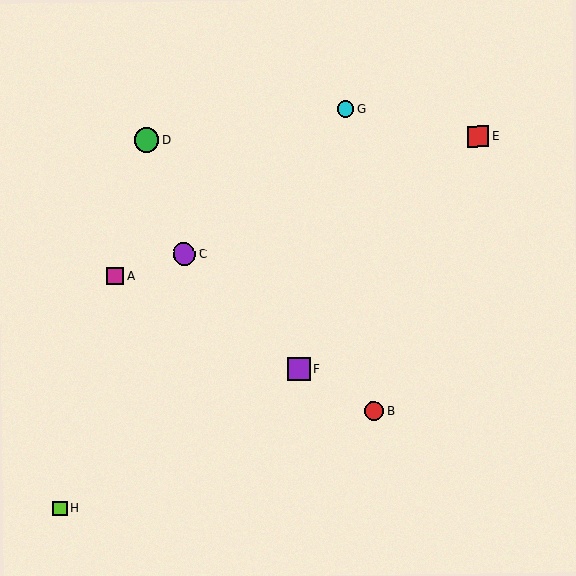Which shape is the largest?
The green circle (labeled D) is the largest.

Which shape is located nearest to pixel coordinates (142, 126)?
The green circle (labeled D) at (147, 140) is nearest to that location.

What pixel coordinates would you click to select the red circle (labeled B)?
Click at (374, 411) to select the red circle B.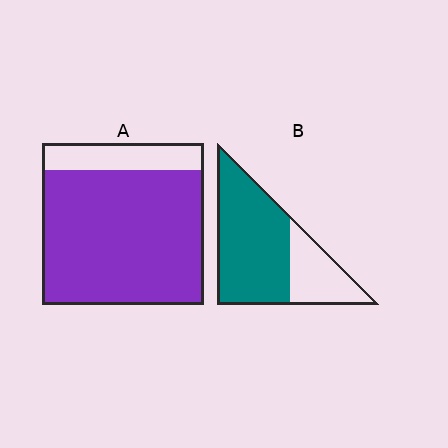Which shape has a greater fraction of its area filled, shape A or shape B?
Shape A.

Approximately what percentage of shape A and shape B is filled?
A is approximately 85% and B is approximately 70%.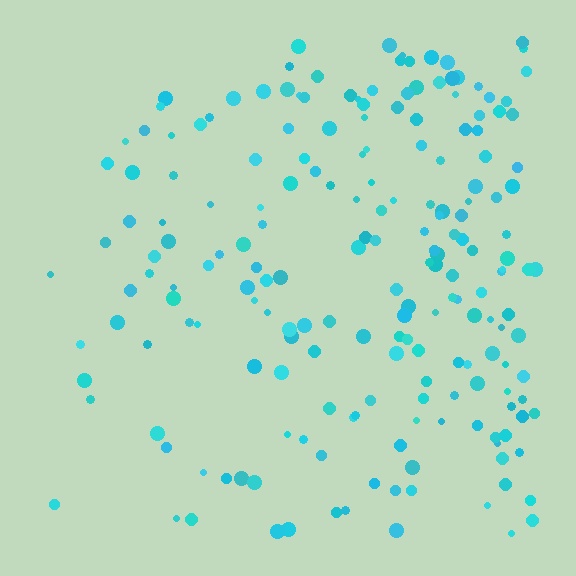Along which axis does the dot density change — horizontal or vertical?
Horizontal.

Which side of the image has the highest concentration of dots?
The right.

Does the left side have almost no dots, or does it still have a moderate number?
Still a moderate number, just noticeably fewer than the right.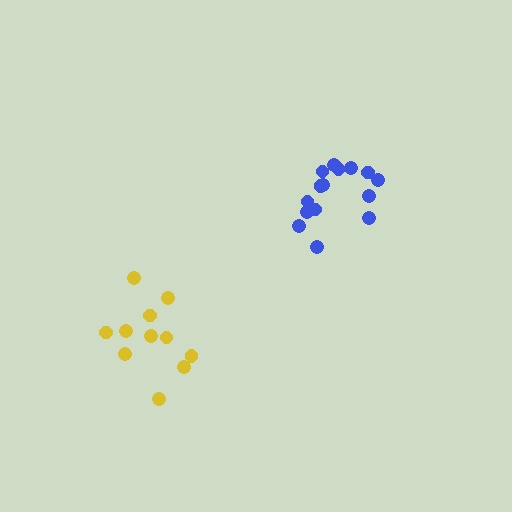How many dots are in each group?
Group 1: 11 dots, Group 2: 15 dots (26 total).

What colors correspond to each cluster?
The clusters are colored: yellow, blue.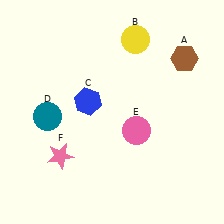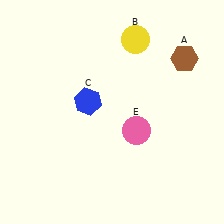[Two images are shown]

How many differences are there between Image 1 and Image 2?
There are 2 differences between the two images.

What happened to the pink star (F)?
The pink star (F) was removed in Image 2. It was in the bottom-left area of Image 1.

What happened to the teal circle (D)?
The teal circle (D) was removed in Image 2. It was in the bottom-left area of Image 1.